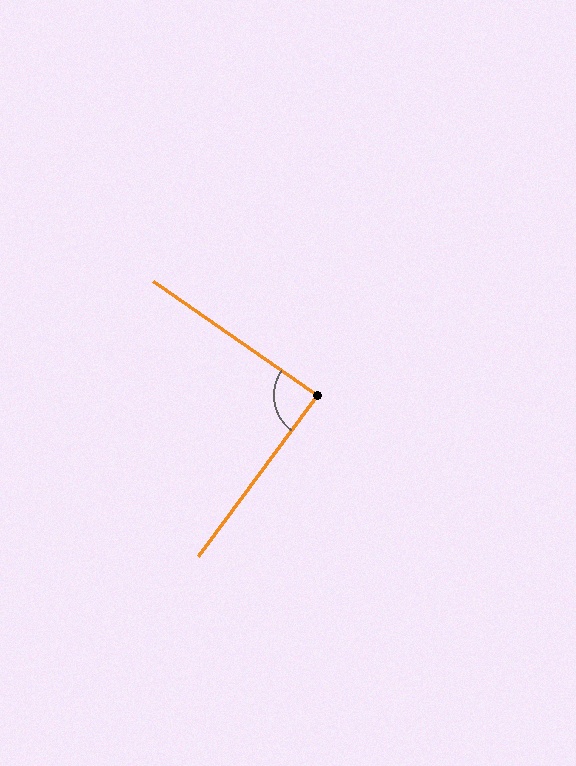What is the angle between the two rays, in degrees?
Approximately 88 degrees.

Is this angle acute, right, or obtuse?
It is approximately a right angle.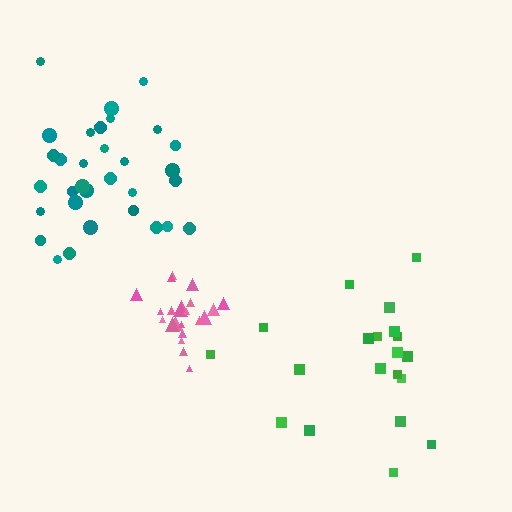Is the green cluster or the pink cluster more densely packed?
Pink.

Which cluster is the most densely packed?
Pink.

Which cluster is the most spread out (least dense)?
Green.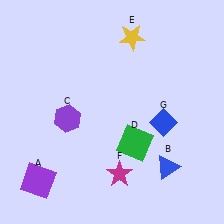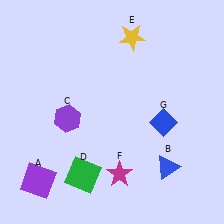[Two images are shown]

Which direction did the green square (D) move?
The green square (D) moved left.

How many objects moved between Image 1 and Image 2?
1 object moved between the two images.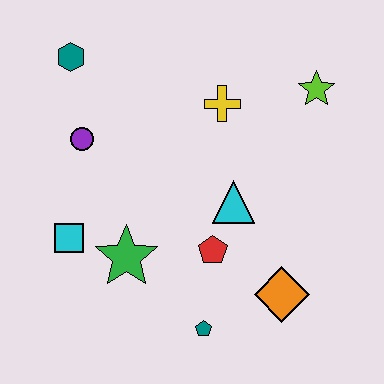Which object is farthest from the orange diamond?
The teal hexagon is farthest from the orange diamond.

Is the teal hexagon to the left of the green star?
Yes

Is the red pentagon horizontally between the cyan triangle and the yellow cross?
No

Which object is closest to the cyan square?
The green star is closest to the cyan square.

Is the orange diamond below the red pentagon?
Yes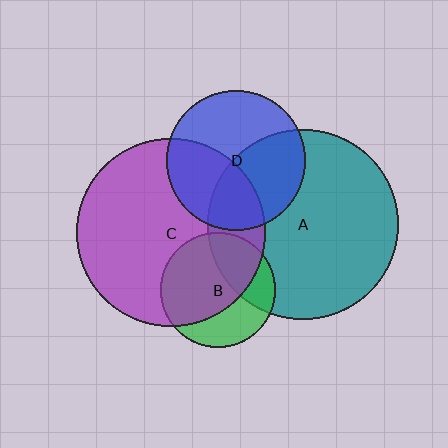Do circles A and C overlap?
Yes.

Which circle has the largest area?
Circle A (teal).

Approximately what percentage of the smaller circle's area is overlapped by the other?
Approximately 20%.